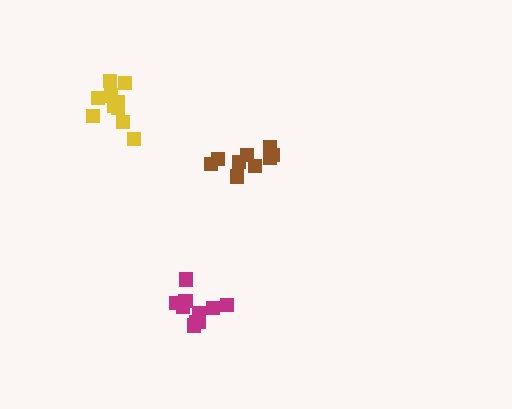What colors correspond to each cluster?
The clusters are colored: magenta, brown, yellow.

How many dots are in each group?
Group 1: 11 dots, Group 2: 9 dots, Group 3: 10 dots (30 total).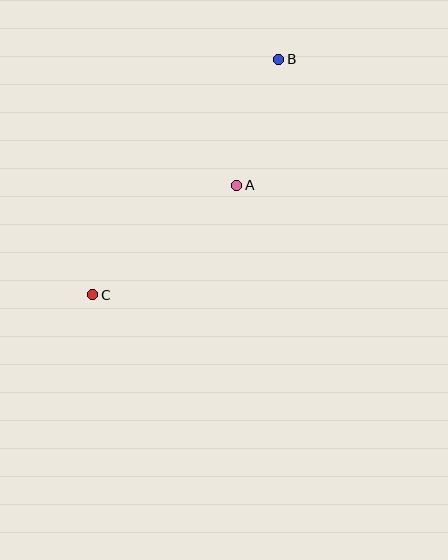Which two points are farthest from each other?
Points B and C are farthest from each other.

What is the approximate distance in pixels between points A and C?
The distance between A and C is approximately 181 pixels.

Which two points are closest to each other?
Points A and B are closest to each other.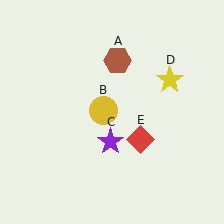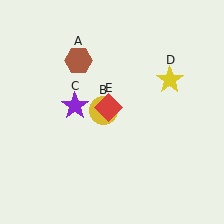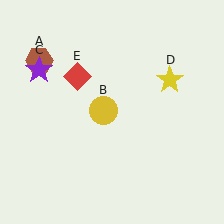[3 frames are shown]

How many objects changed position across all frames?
3 objects changed position: brown hexagon (object A), purple star (object C), red diamond (object E).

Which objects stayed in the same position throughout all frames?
Yellow circle (object B) and yellow star (object D) remained stationary.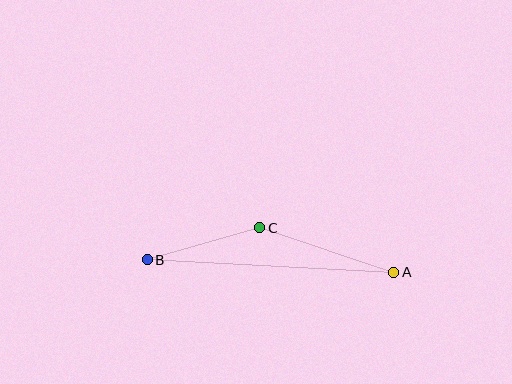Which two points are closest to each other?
Points B and C are closest to each other.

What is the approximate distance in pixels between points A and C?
The distance between A and C is approximately 141 pixels.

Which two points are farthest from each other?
Points A and B are farthest from each other.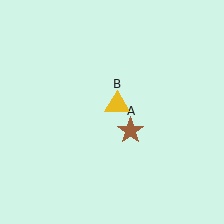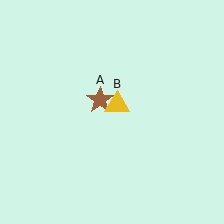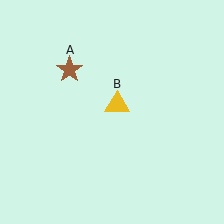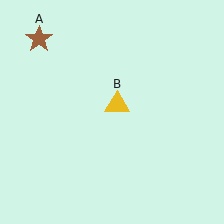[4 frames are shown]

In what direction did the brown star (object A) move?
The brown star (object A) moved up and to the left.